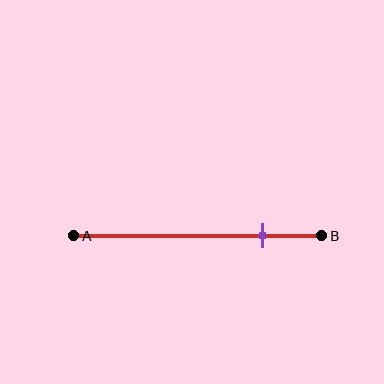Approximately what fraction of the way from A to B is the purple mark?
The purple mark is approximately 75% of the way from A to B.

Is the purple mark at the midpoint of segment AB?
No, the mark is at about 75% from A, not at the 50% midpoint.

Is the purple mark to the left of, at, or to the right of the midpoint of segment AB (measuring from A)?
The purple mark is to the right of the midpoint of segment AB.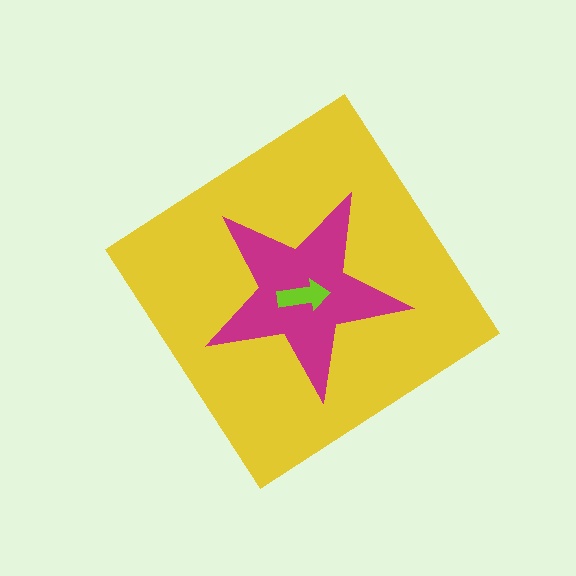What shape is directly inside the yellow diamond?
The magenta star.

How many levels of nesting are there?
3.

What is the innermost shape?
The lime arrow.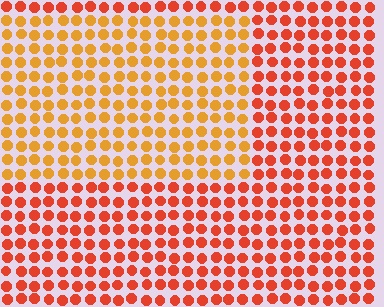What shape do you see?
I see a rectangle.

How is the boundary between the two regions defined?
The boundary is defined purely by a slight shift in hue (about 30 degrees). Spacing, size, and orientation are identical on both sides.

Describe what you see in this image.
The image is filled with small red elements in a uniform arrangement. A rectangle-shaped region is visible where the elements are tinted to a slightly different hue, forming a subtle color boundary.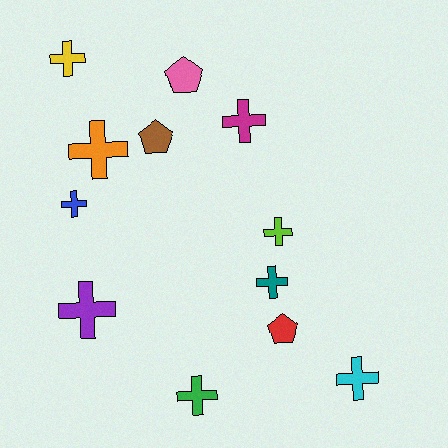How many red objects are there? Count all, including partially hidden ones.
There is 1 red object.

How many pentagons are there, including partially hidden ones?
There are 3 pentagons.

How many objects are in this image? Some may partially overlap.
There are 12 objects.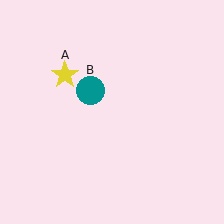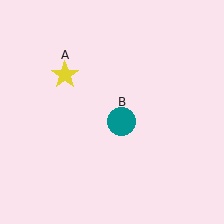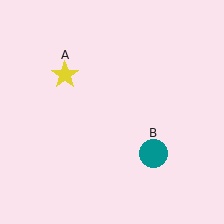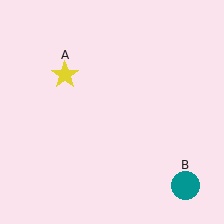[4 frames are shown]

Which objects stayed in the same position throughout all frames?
Yellow star (object A) remained stationary.